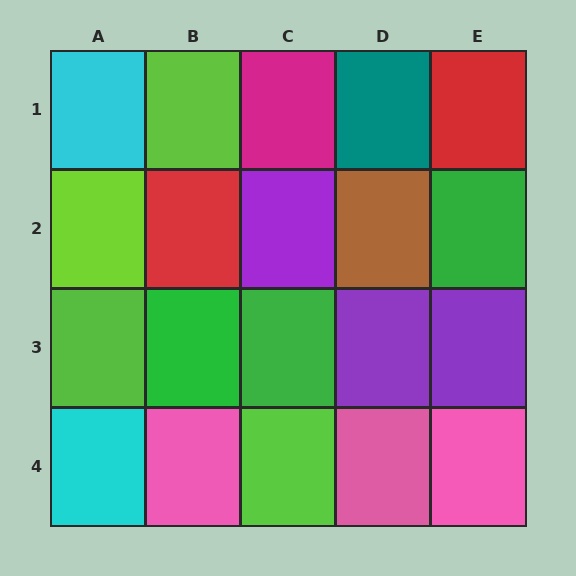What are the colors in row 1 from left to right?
Cyan, lime, magenta, teal, red.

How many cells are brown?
1 cell is brown.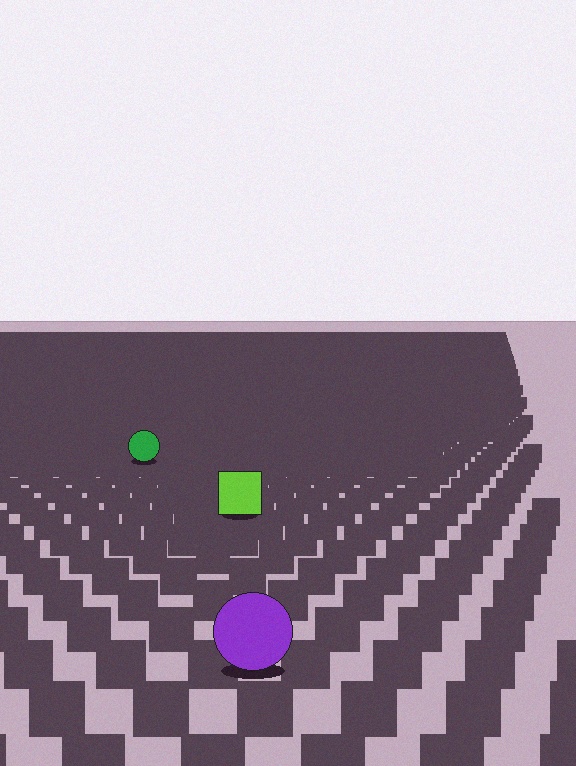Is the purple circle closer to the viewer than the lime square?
Yes. The purple circle is closer — you can tell from the texture gradient: the ground texture is coarser near it.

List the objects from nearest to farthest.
From nearest to farthest: the purple circle, the lime square, the green circle.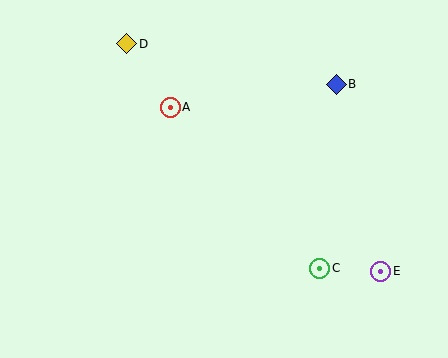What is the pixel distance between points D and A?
The distance between D and A is 77 pixels.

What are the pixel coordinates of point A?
Point A is at (170, 107).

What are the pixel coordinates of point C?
Point C is at (320, 268).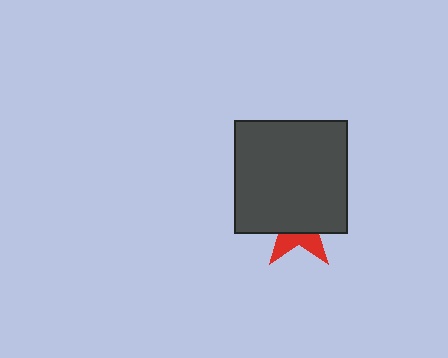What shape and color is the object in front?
The object in front is a dark gray square.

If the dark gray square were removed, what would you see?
You would see the complete red star.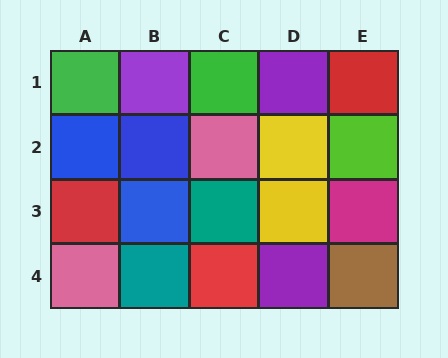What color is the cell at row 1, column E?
Red.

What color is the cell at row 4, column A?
Pink.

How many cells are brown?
1 cell is brown.